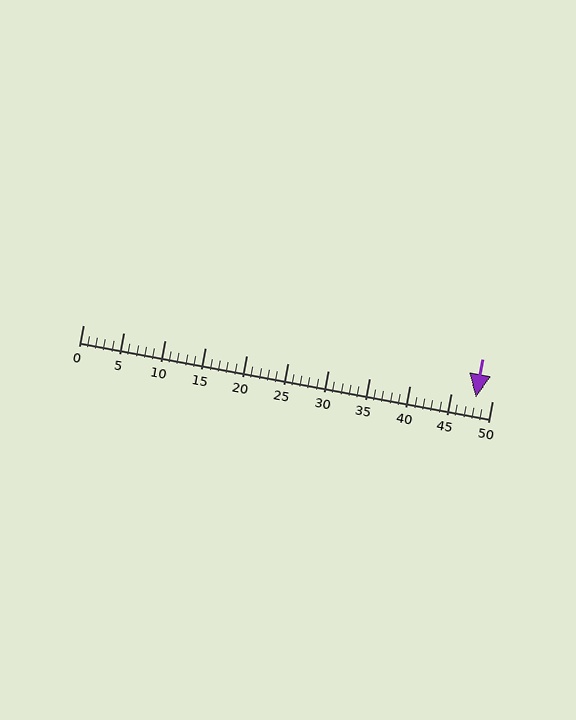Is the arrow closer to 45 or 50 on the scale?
The arrow is closer to 50.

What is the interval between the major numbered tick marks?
The major tick marks are spaced 5 units apart.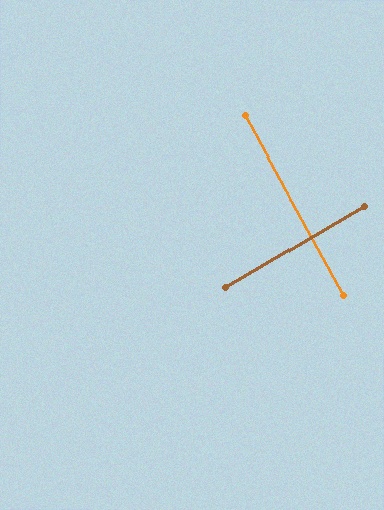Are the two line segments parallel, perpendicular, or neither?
Perpendicular — they meet at approximately 88°.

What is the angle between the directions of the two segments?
Approximately 88 degrees.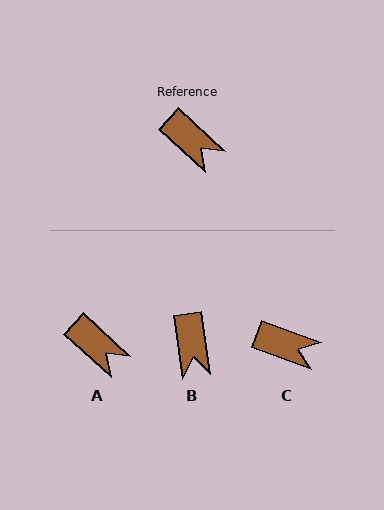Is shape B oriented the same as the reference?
No, it is off by about 39 degrees.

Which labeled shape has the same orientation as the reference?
A.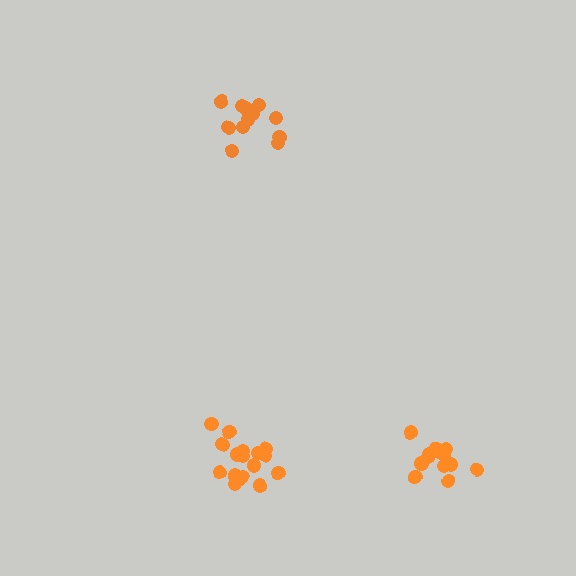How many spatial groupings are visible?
There are 3 spatial groupings.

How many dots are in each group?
Group 1: 17 dots, Group 2: 13 dots, Group 3: 13 dots (43 total).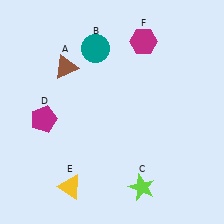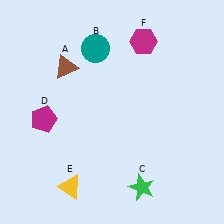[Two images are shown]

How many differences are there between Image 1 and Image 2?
There is 1 difference between the two images.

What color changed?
The star (C) changed from lime in Image 1 to green in Image 2.